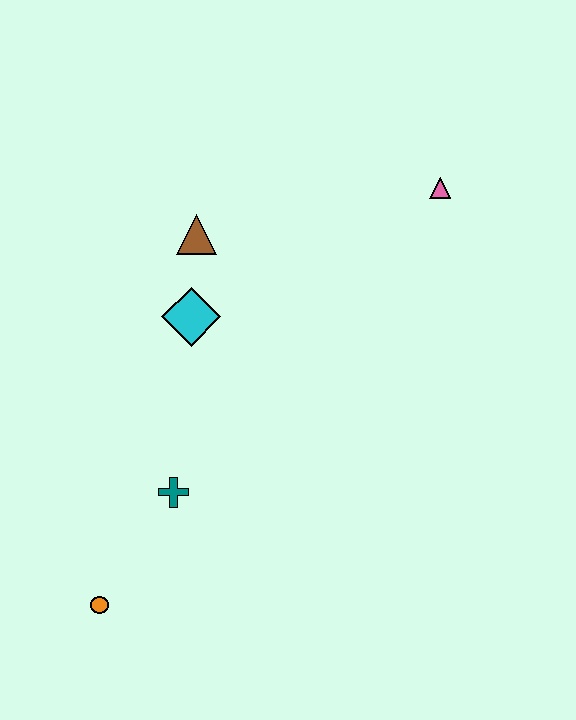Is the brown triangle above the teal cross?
Yes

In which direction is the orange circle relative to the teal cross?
The orange circle is below the teal cross.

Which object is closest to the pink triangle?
The brown triangle is closest to the pink triangle.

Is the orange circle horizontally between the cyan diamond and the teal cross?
No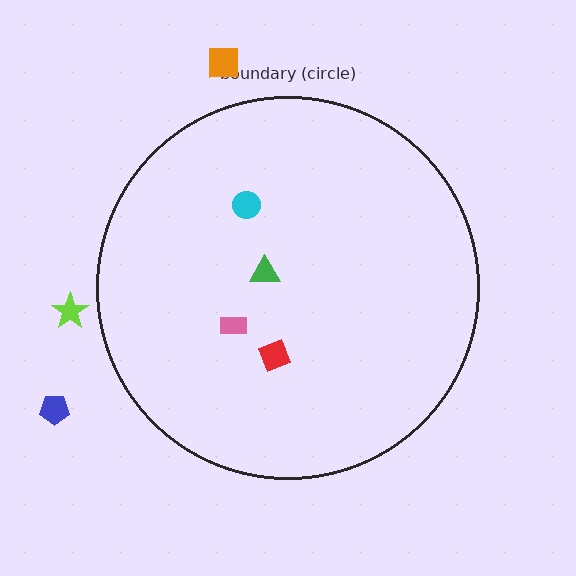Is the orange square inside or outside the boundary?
Outside.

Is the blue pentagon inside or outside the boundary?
Outside.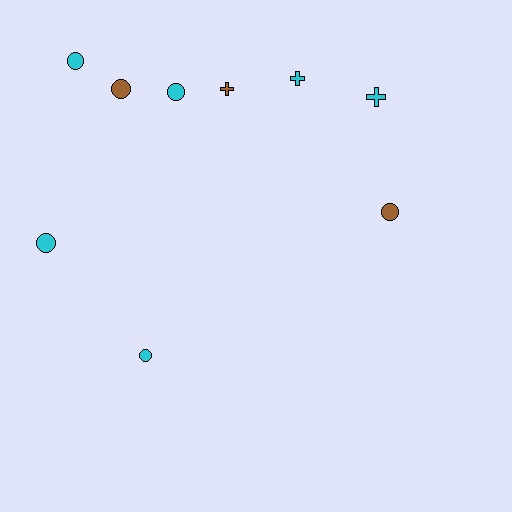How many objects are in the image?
There are 9 objects.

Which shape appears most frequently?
Circle, with 6 objects.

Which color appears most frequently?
Cyan, with 6 objects.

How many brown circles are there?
There are 2 brown circles.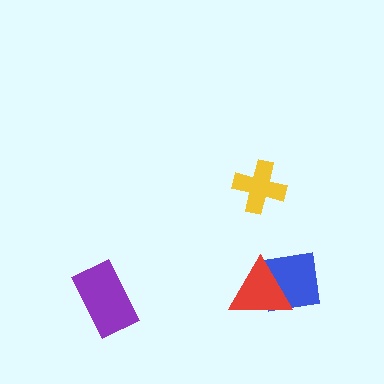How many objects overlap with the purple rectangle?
0 objects overlap with the purple rectangle.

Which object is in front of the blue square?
The red triangle is in front of the blue square.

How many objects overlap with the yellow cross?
0 objects overlap with the yellow cross.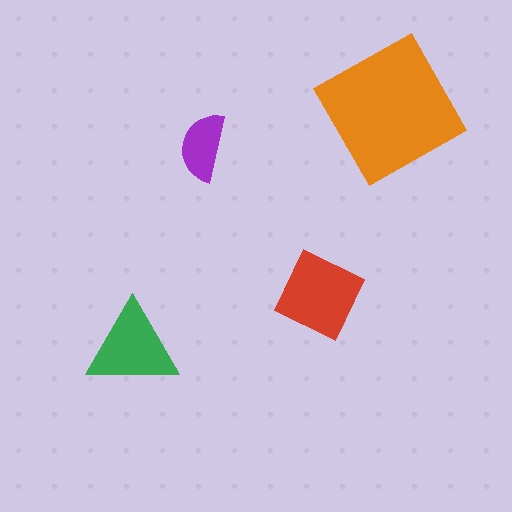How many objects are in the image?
There are 4 objects in the image.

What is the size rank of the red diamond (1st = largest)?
2nd.